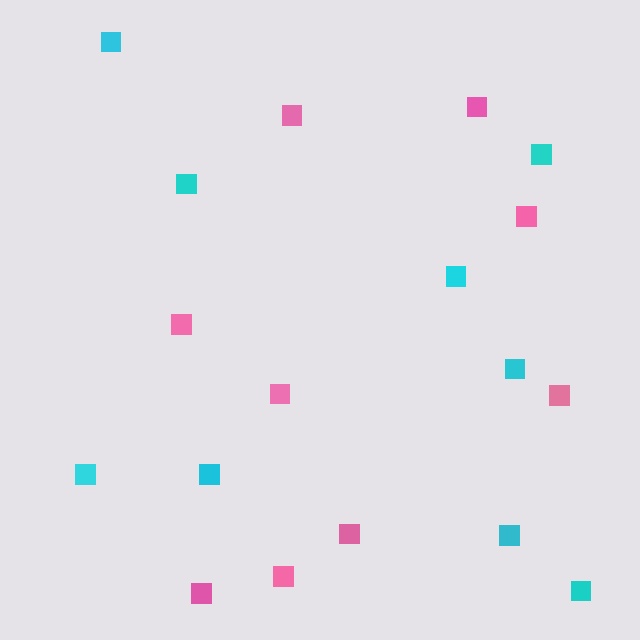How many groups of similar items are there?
There are 2 groups: one group of cyan squares (9) and one group of pink squares (9).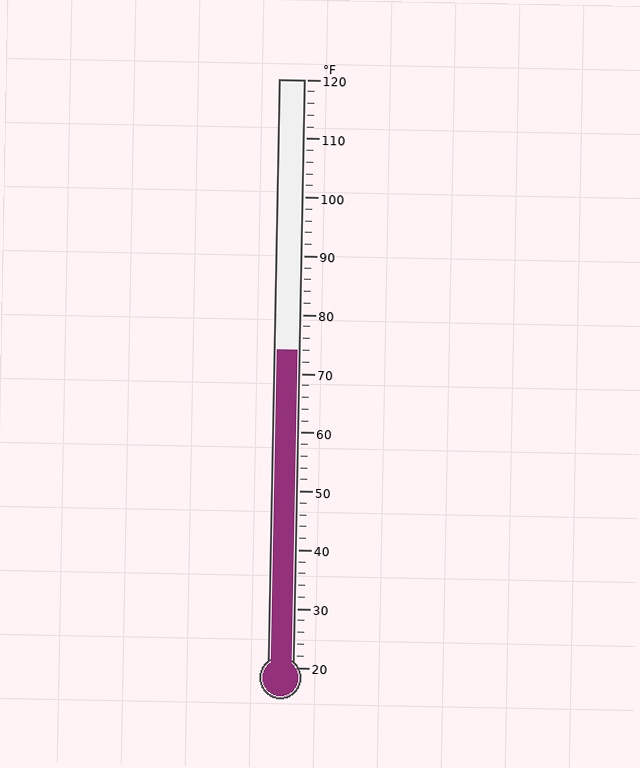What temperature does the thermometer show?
The thermometer shows approximately 74°F.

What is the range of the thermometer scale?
The thermometer scale ranges from 20°F to 120°F.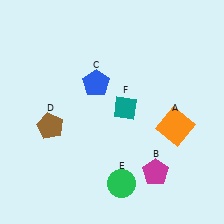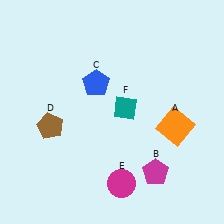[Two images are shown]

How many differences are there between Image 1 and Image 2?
There is 1 difference between the two images.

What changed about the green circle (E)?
In Image 1, E is green. In Image 2, it changed to magenta.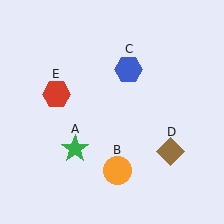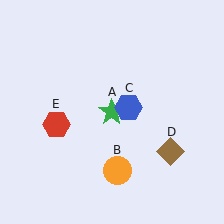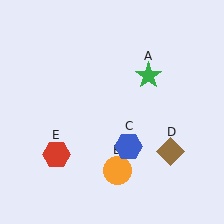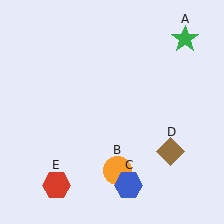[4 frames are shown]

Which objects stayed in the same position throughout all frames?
Orange circle (object B) and brown diamond (object D) remained stationary.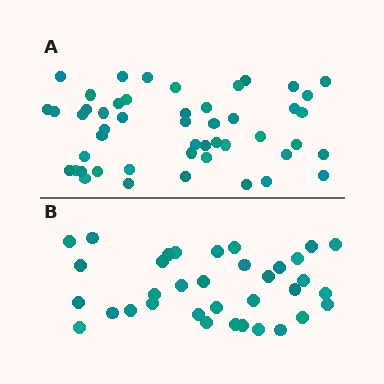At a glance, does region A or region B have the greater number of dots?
Region A (the top region) has more dots.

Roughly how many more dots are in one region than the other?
Region A has approximately 15 more dots than region B.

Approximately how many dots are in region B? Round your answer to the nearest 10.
About 40 dots. (The exact count is 35, which rounds to 40.)